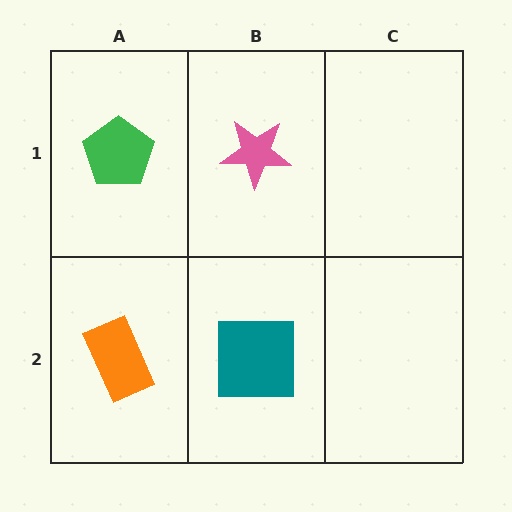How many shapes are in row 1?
2 shapes.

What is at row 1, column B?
A pink star.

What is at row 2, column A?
An orange rectangle.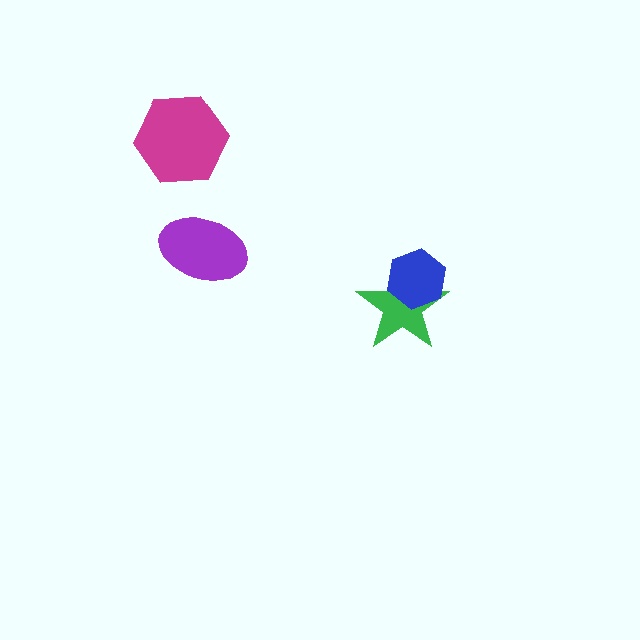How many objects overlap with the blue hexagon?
1 object overlaps with the blue hexagon.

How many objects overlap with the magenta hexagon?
0 objects overlap with the magenta hexagon.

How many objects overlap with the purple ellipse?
0 objects overlap with the purple ellipse.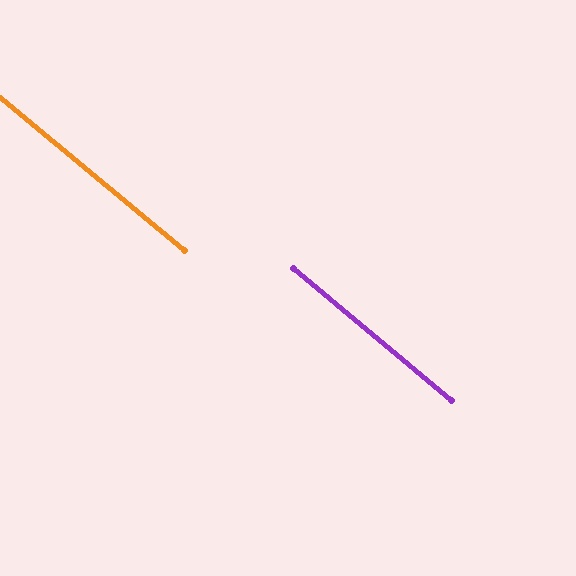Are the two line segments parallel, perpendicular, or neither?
Parallel — their directions differ by only 0.6°.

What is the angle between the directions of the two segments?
Approximately 1 degree.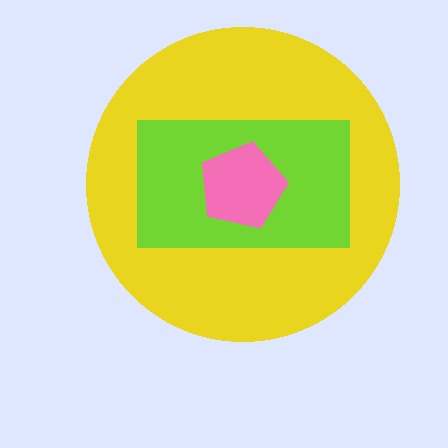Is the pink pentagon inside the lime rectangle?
Yes.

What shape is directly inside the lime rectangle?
The pink pentagon.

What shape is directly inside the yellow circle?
The lime rectangle.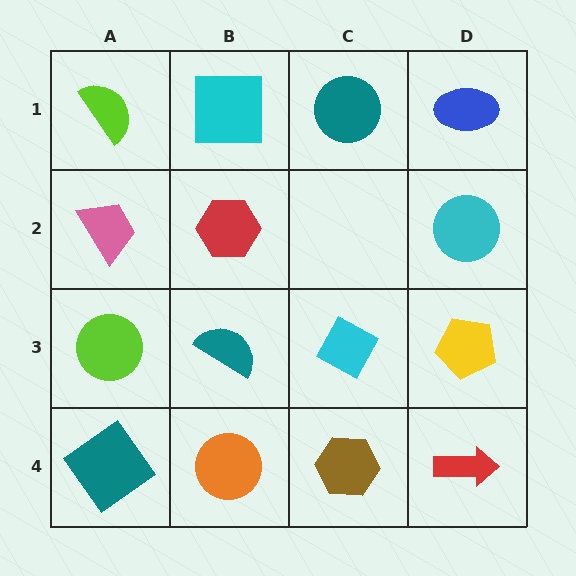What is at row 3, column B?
A teal semicircle.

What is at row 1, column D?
A blue ellipse.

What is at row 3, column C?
A cyan diamond.